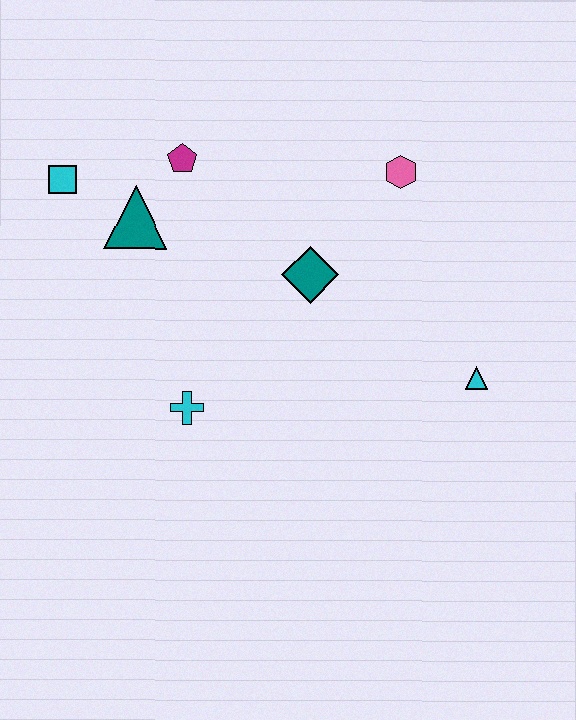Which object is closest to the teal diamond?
The pink hexagon is closest to the teal diamond.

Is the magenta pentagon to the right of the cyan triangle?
No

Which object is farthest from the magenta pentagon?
The cyan triangle is farthest from the magenta pentagon.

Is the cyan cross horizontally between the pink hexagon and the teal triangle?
Yes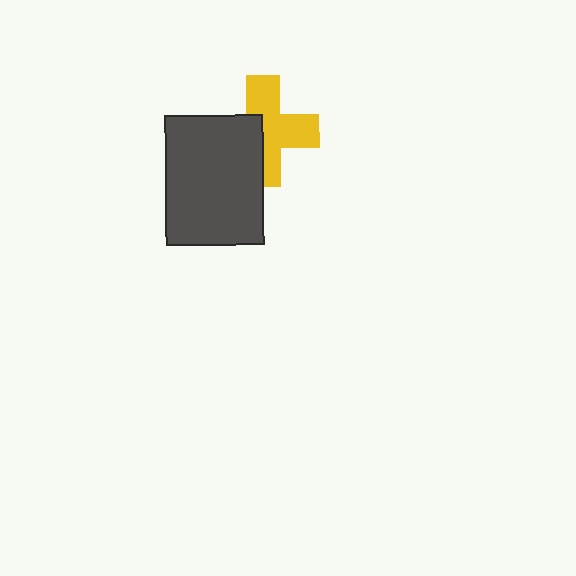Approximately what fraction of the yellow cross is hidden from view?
Roughly 41% of the yellow cross is hidden behind the dark gray rectangle.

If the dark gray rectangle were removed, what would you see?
You would see the complete yellow cross.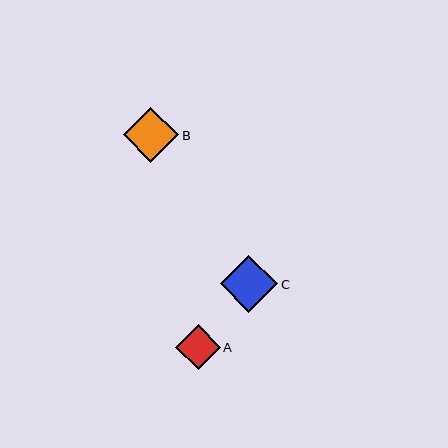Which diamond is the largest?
Diamond C is the largest with a size of approximately 57 pixels.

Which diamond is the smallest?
Diamond A is the smallest with a size of approximately 44 pixels.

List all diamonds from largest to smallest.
From largest to smallest: C, B, A.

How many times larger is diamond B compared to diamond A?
Diamond B is approximately 1.2 times the size of diamond A.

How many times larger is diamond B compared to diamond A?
Diamond B is approximately 1.2 times the size of diamond A.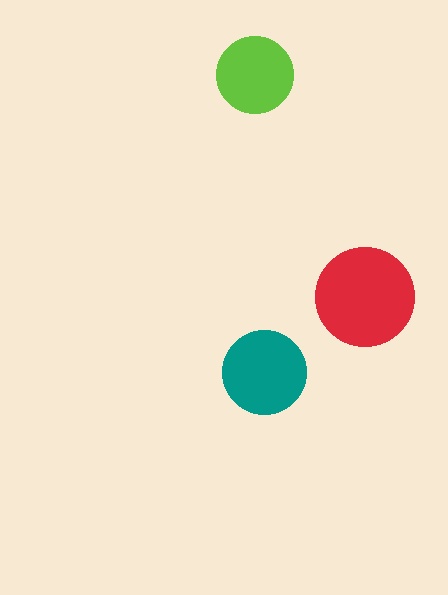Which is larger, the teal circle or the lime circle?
The teal one.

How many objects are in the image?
There are 3 objects in the image.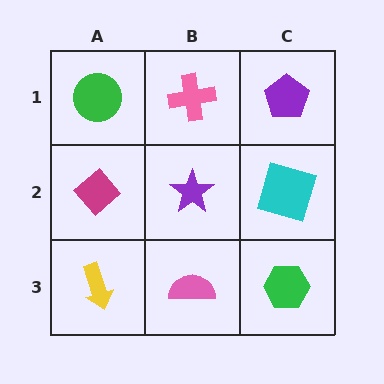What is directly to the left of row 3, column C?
A pink semicircle.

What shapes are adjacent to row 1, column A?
A magenta diamond (row 2, column A), a pink cross (row 1, column B).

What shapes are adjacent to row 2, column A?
A green circle (row 1, column A), a yellow arrow (row 3, column A), a purple star (row 2, column B).